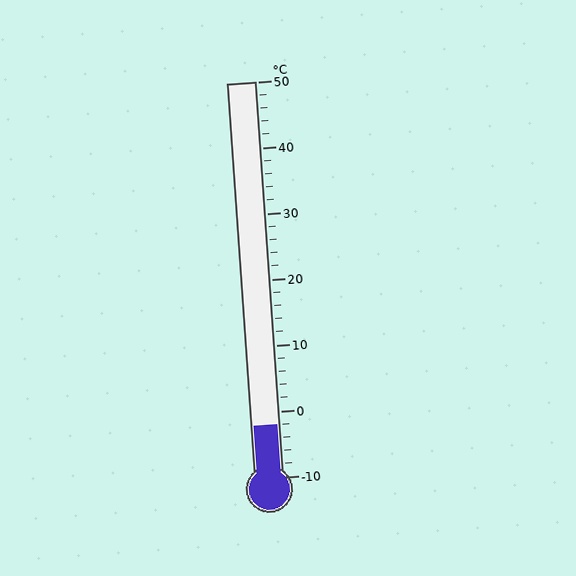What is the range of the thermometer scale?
The thermometer scale ranges from -10°C to 50°C.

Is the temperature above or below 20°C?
The temperature is below 20°C.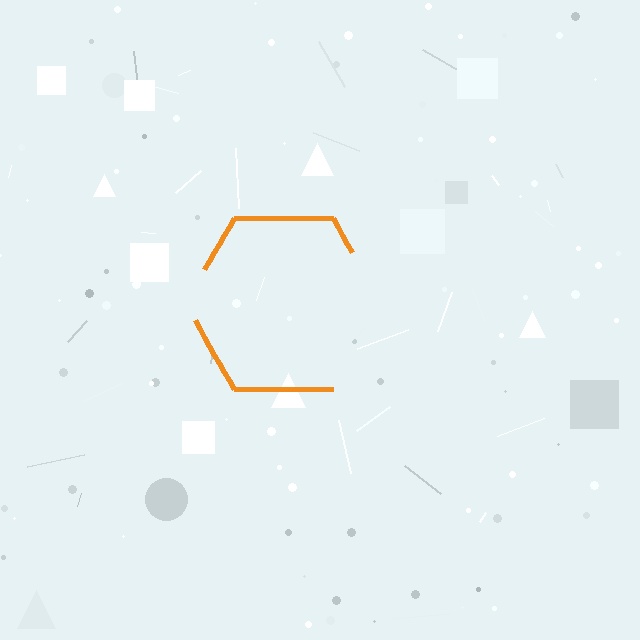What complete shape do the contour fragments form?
The contour fragments form a hexagon.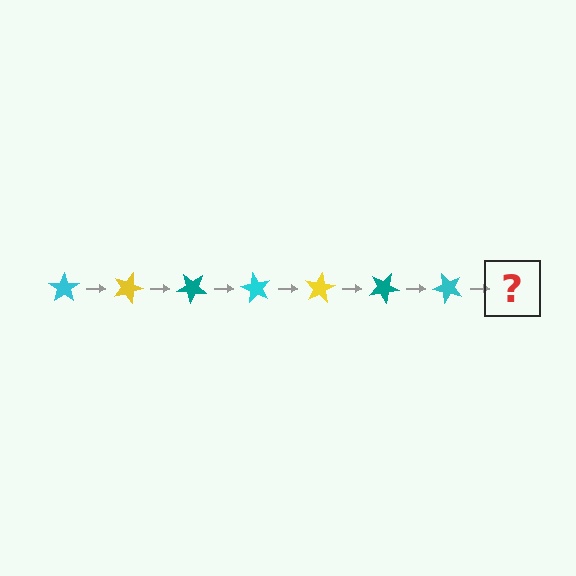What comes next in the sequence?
The next element should be a yellow star, rotated 140 degrees from the start.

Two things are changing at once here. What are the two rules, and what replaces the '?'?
The two rules are that it rotates 20 degrees each step and the color cycles through cyan, yellow, and teal. The '?' should be a yellow star, rotated 140 degrees from the start.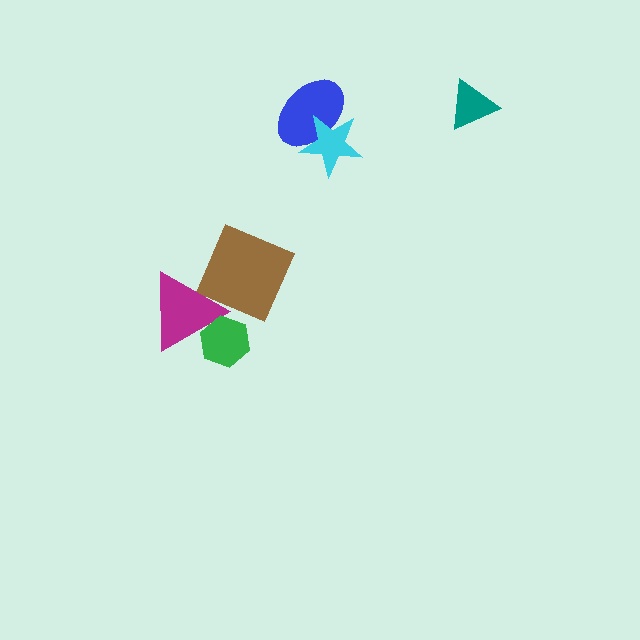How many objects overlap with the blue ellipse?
1 object overlaps with the blue ellipse.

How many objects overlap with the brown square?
1 object overlaps with the brown square.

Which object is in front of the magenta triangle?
The green hexagon is in front of the magenta triangle.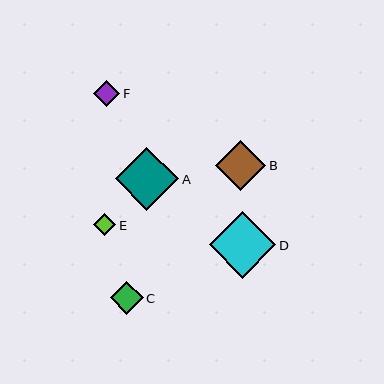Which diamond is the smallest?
Diamond E is the smallest with a size of approximately 22 pixels.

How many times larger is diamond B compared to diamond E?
Diamond B is approximately 2.3 times the size of diamond E.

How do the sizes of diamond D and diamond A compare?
Diamond D and diamond A are approximately the same size.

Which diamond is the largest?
Diamond D is the largest with a size of approximately 66 pixels.